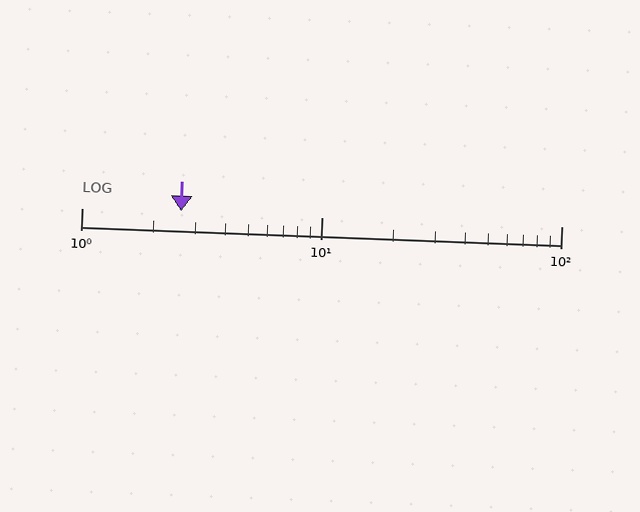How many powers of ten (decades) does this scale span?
The scale spans 2 decades, from 1 to 100.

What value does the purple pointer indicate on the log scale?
The pointer indicates approximately 2.6.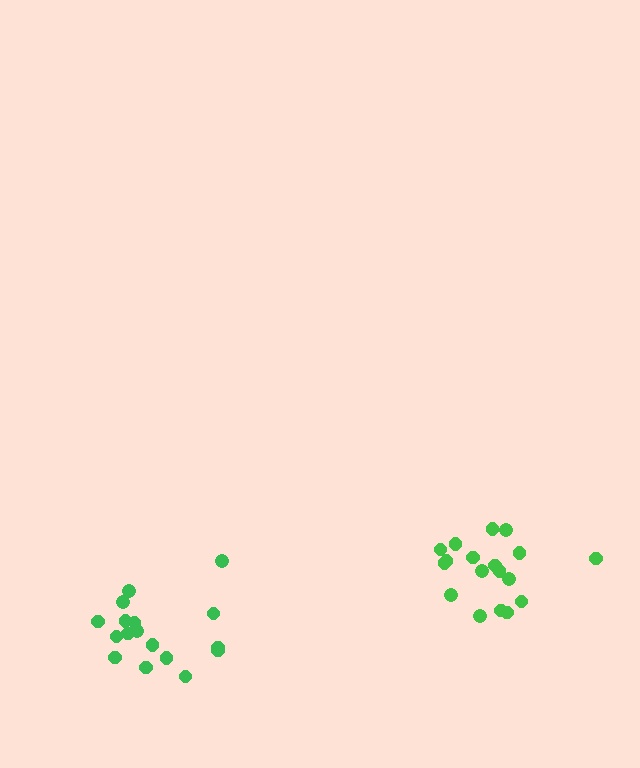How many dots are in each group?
Group 1: 18 dots, Group 2: 17 dots (35 total).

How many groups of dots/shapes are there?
There are 2 groups.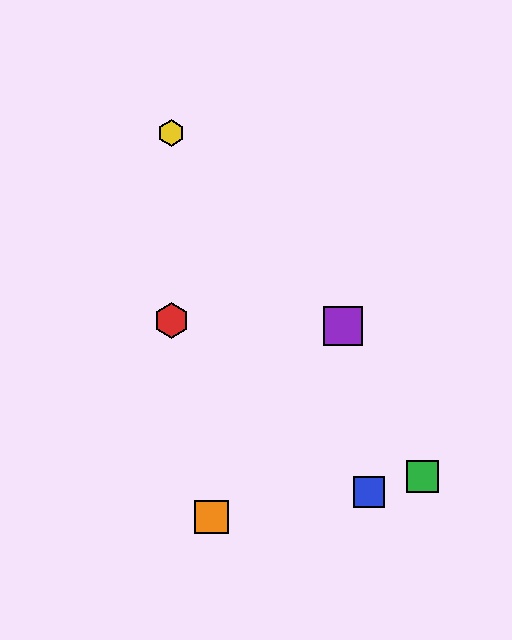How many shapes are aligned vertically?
2 shapes (the red hexagon, the yellow hexagon) are aligned vertically.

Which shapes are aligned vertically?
The red hexagon, the yellow hexagon are aligned vertically.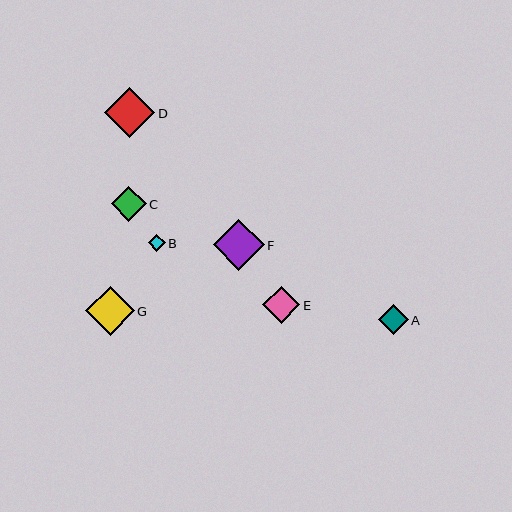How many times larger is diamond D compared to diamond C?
Diamond D is approximately 1.4 times the size of diamond C.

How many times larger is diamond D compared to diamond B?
Diamond D is approximately 2.9 times the size of diamond B.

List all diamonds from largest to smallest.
From largest to smallest: F, D, G, E, C, A, B.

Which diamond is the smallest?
Diamond B is the smallest with a size of approximately 17 pixels.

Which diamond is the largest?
Diamond F is the largest with a size of approximately 51 pixels.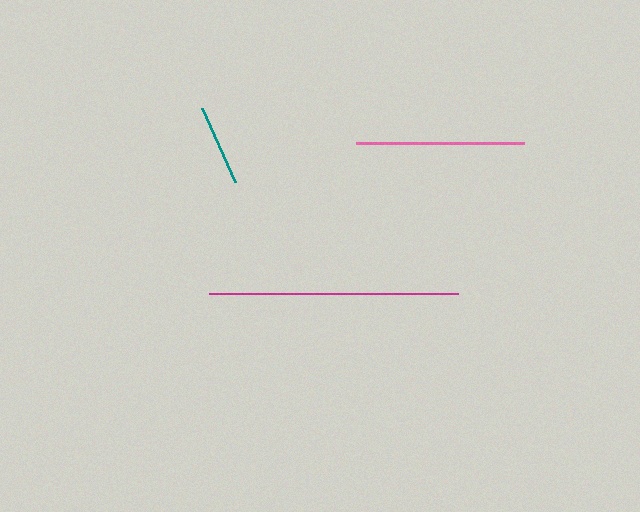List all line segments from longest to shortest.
From longest to shortest: magenta, pink, teal.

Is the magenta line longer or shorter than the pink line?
The magenta line is longer than the pink line.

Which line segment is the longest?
The magenta line is the longest at approximately 249 pixels.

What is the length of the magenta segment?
The magenta segment is approximately 249 pixels long.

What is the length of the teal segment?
The teal segment is approximately 81 pixels long.